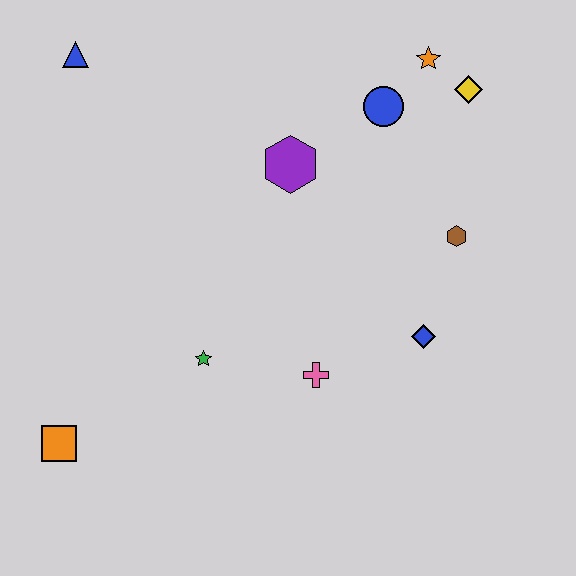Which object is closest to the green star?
The pink cross is closest to the green star.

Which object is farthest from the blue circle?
The orange square is farthest from the blue circle.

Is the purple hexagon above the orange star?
No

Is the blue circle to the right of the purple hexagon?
Yes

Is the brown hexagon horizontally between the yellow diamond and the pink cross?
Yes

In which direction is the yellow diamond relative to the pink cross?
The yellow diamond is above the pink cross.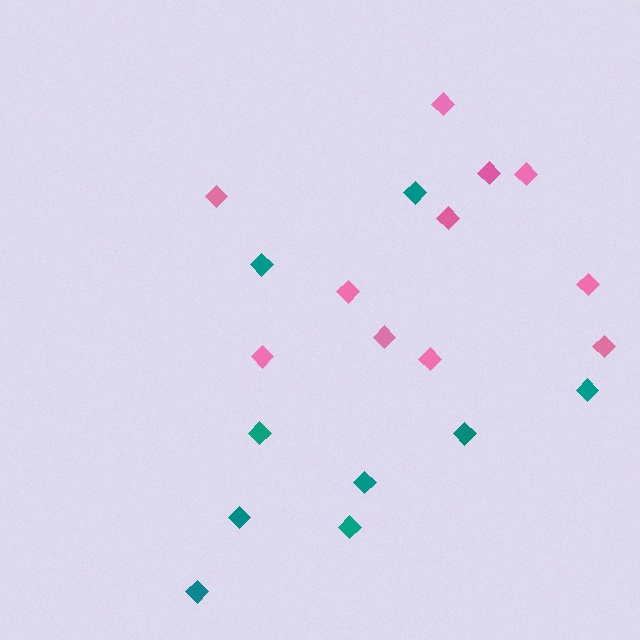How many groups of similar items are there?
There are 2 groups: one group of teal diamonds (9) and one group of pink diamonds (11).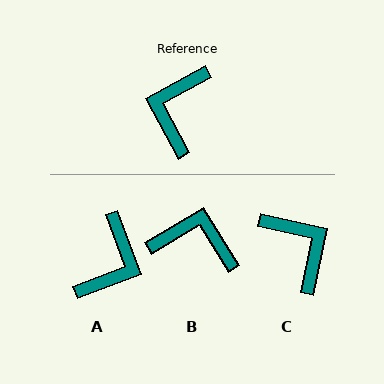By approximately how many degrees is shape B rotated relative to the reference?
Approximately 87 degrees clockwise.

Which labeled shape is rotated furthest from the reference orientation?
A, about 172 degrees away.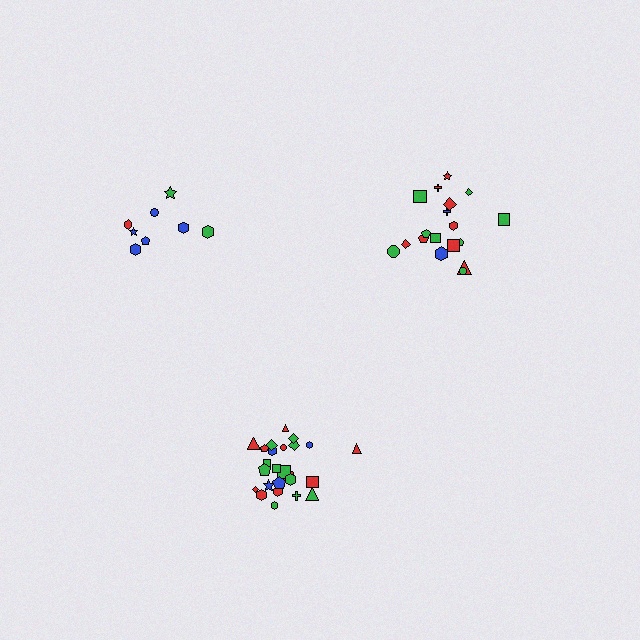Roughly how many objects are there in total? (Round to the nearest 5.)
Roughly 50 objects in total.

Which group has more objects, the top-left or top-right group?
The top-right group.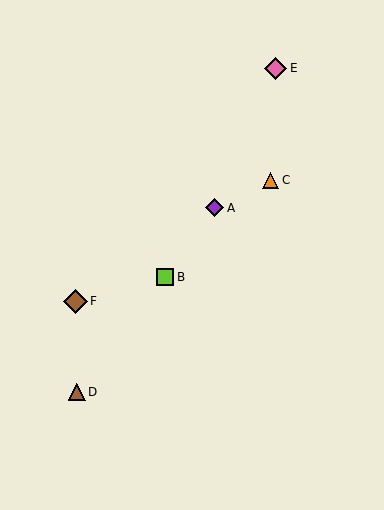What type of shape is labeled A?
Shape A is a purple diamond.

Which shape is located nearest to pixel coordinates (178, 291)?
The lime square (labeled B) at (165, 277) is nearest to that location.